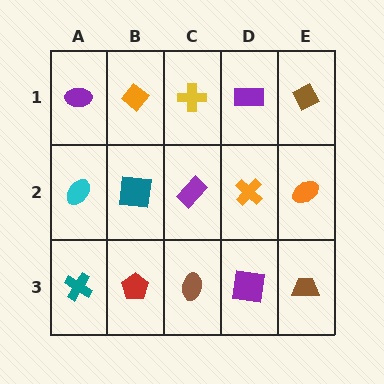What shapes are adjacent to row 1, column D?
An orange cross (row 2, column D), a yellow cross (row 1, column C), a brown diamond (row 1, column E).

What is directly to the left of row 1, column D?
A yellow cross.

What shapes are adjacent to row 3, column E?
An orange ellipse (row 2, column E), a purple square (row 3, column D).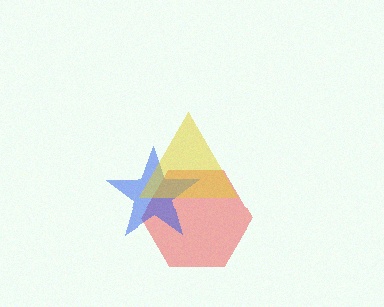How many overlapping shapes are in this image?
There are 3 overlapping shapes in the image.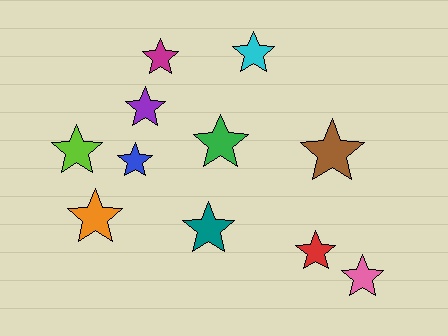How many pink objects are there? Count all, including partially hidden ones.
There is 1 pink object.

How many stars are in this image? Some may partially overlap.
There are 11 stars.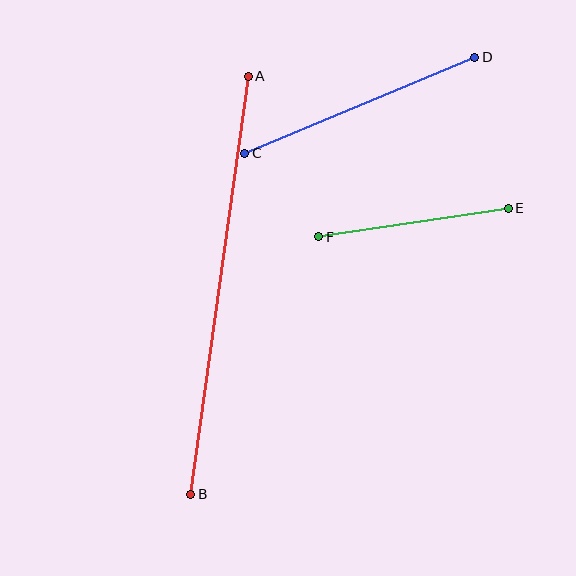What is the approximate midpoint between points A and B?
The midpoint is at approximately (220, 285) pixels.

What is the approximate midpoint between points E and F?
The midpoint is at approximately (414, 222) pixels.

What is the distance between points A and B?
The distance is approximately 422 pixels.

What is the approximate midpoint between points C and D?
The midpoint is at approximately (360, 105) pixels.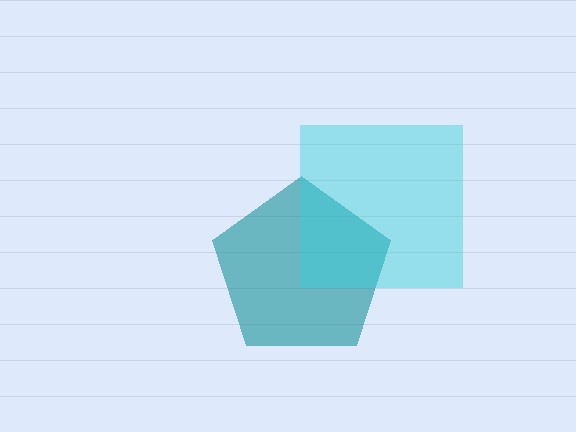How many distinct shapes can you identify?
There are 2 distinct shapes: a teal pentagon, a cyan square.